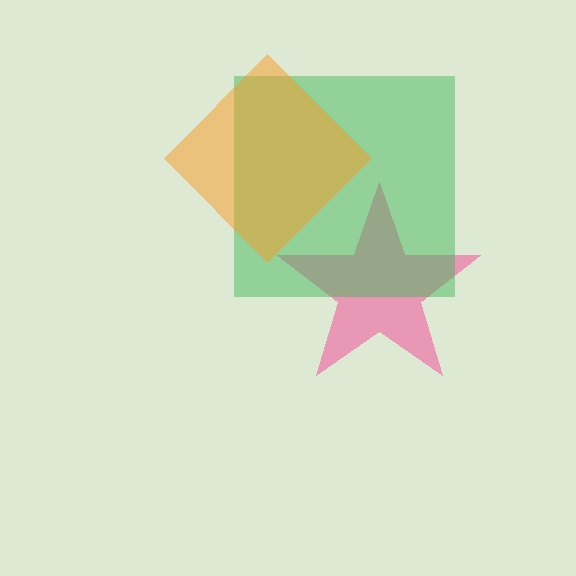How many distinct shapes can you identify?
There are 3 distinct shapes: a pink star, a green square, an orange diamond.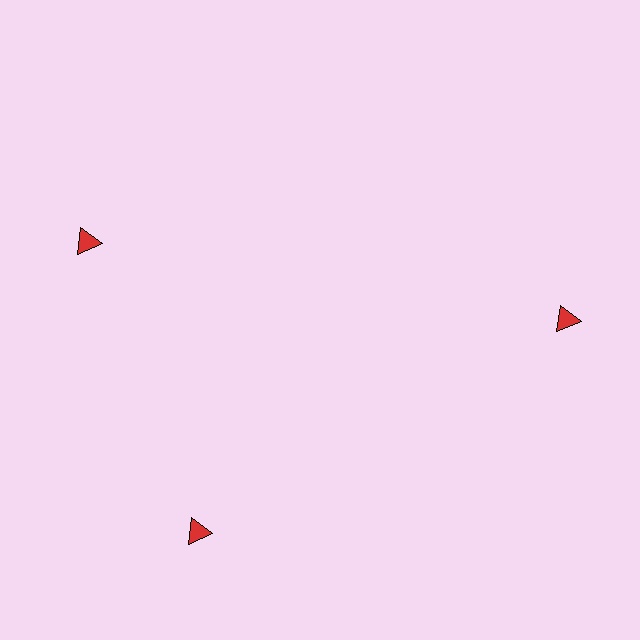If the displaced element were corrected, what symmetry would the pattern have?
It would have 3-fold rotational symmetry — the pattern would map onto itself every 120 degrees.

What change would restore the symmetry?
The symmetry would be restored by rotating it back into even spacing with its neighbors so that all 3 triangles sit at equal angles and equal distance from the center.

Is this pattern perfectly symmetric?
No. The 3 red triangles are arranged in a ring, but one element near the 11 o'clock position is rotated out of alignment along the ring, breaking the 3-fold rotational symmetry.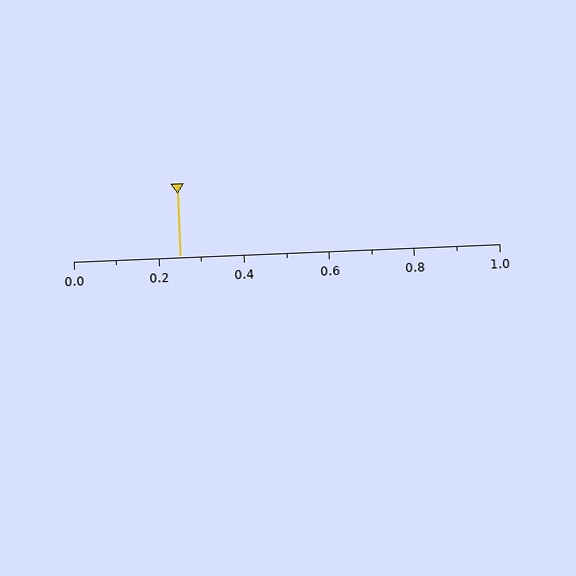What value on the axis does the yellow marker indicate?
The marker indicates approximately 0.25.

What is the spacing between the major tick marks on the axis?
The major ticks are spaced 0.2 apart.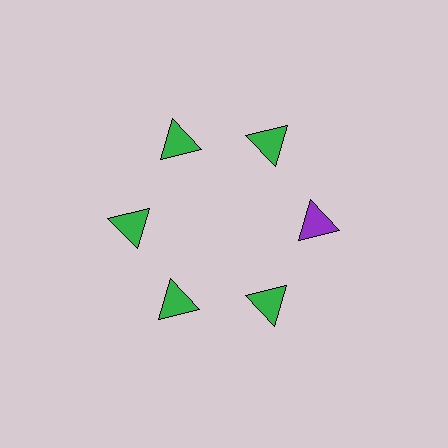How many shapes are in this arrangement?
There are 6 shapes arranged in a ring pattern.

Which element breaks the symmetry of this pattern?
The purple triangle at roughly the 3 o'clock position breaks the symmetry. All other shapes are green triangles.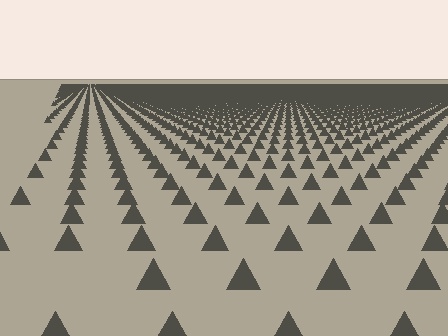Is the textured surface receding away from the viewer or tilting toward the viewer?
The surface is receding away from the viewer. Texture elements get smaller and denser toward the top.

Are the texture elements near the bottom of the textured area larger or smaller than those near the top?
Larger. Near the bottom, elements are closer to the viewer and appear at a bigger on-screen size.